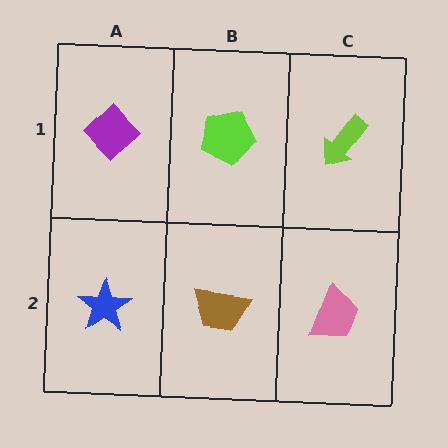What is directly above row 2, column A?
A purple diamond.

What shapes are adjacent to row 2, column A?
A purple diamond (row 1, column A), a brown trapezoid (row 2, column B).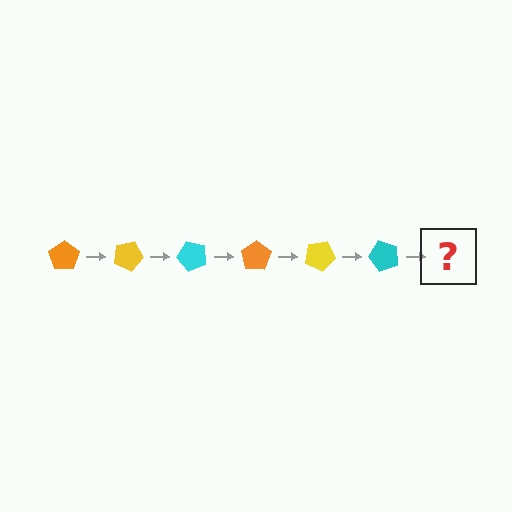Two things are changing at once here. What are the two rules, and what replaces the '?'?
The two rules are that it rotates 25 degrees each step and the color cycles through orange, yellow, and cyan. The '?' should be an orange pentagon, rotated 150 degrees from the start.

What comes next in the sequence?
The next element should be an orange pentagon, rotated 150 degrees from the start.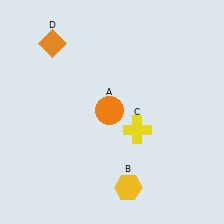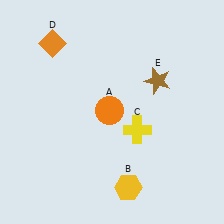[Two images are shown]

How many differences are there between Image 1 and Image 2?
There is 1 difference between the two images.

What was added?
A brown star (E) was added in Image 2.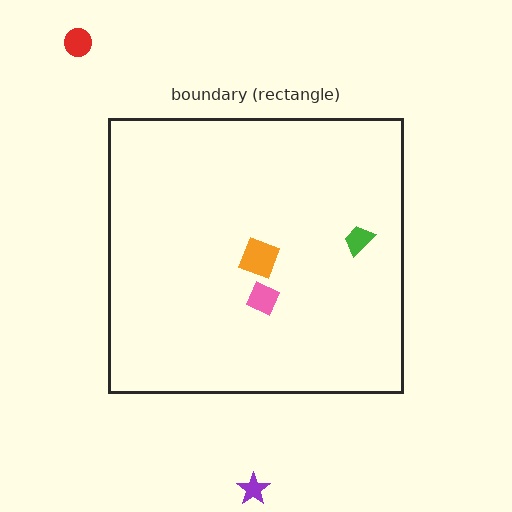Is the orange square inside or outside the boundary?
Inside.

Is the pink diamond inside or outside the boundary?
Inside.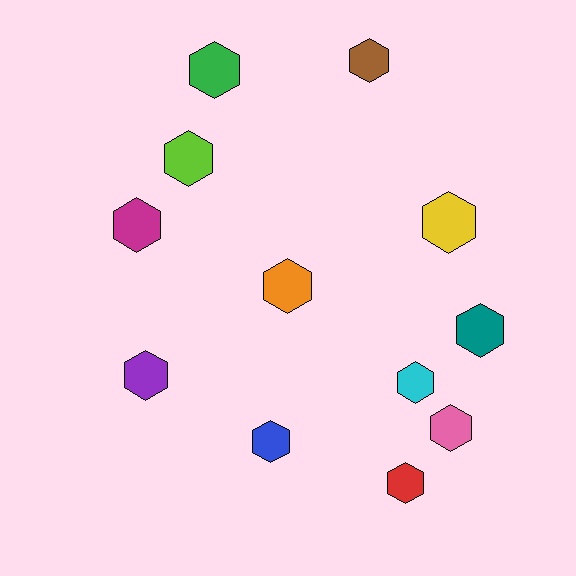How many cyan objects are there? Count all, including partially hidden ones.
There is 1 cyan object.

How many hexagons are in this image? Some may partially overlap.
There are 12 hexagons.